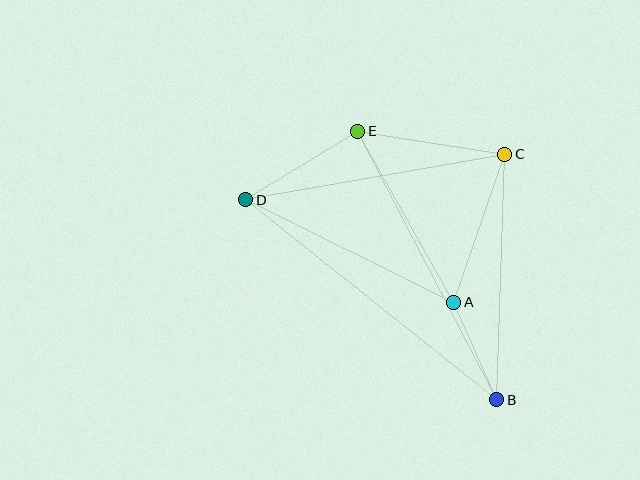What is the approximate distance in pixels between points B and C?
The distance between B and C is approximately 245 pixels.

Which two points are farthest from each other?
Points B and D are farthest from each other.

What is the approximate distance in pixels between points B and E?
The distance between B and E is approximately 302 pixels.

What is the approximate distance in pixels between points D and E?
The distance between D and E is approximately 131 pixels.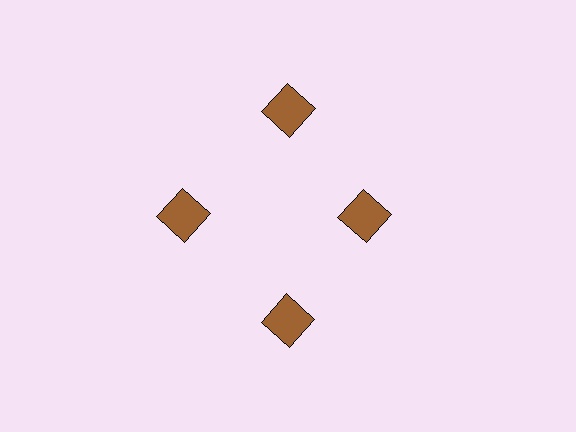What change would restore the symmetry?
The symmetry would be restored by moving it outward, back onto the ring so that all 4 squares sit at equal angles and equal distance from the center.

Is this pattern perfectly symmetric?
No. The 4 brown squares are arranged in a ring, but one element near the 3 o'clock position is pulled inward toward the center, breaking the 4-fold rotational symmetry.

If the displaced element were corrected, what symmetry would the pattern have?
It would have 4-fold rotational symmetry — the pattern would map onto itself every 90 degrees.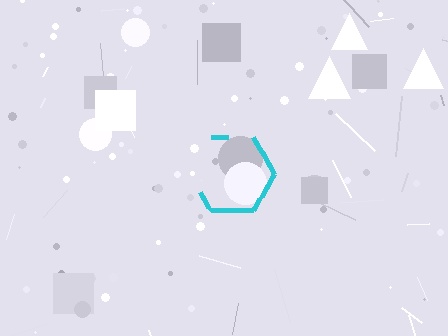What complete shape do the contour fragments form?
The contour fragments form a hexagon.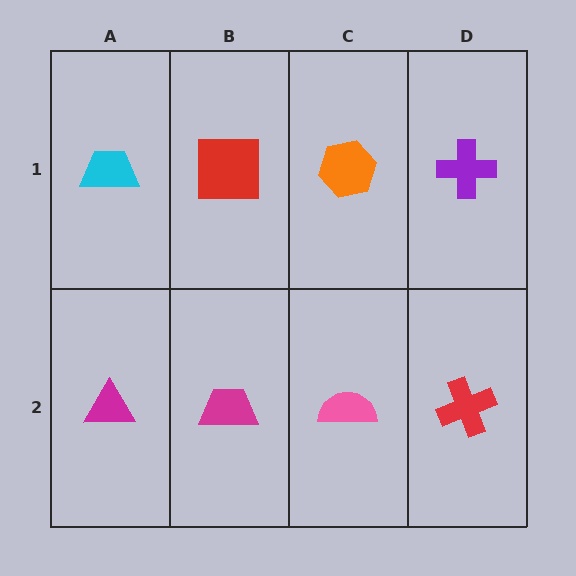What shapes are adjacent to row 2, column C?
An orange hexagon (row 1, column C), a magenta trapezoid (row 2, column B), a red cross (row 2, column D).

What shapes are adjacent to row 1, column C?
A pink semicircle (row 2, column C), a red square (row 1, column B), a purple cross (row 1, column D).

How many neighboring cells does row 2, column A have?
2.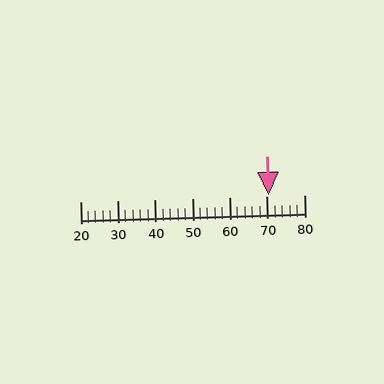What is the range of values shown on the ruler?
The ruler shows values from 20 to 80.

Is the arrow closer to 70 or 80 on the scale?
The arrow is closer to 70.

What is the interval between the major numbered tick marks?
The major tick marks are spaced 10 units apart.